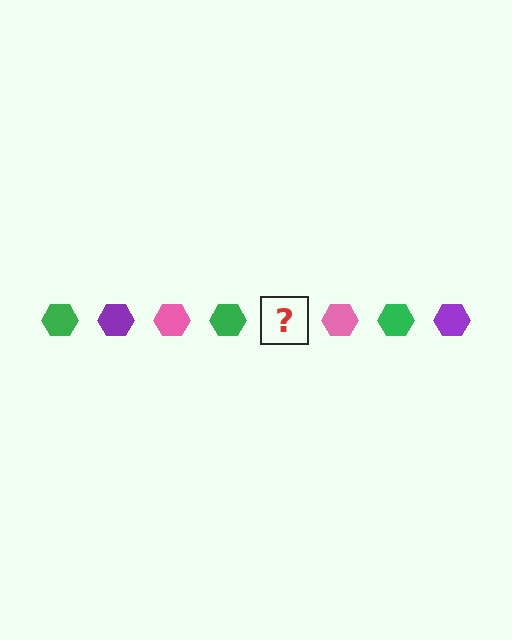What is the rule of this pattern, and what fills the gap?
The rule is that the pattern cycles through green, purple, pink hexagons. The gap should be filled with a purple hexagon.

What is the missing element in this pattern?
The missing element is a purple hexagon.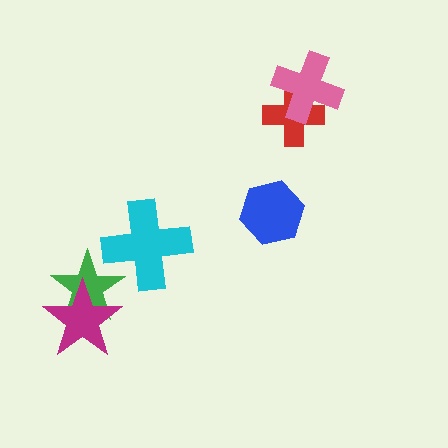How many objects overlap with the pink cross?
1 object overlaps with the pink cross.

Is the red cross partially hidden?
Yes, it is partially covered by another shape.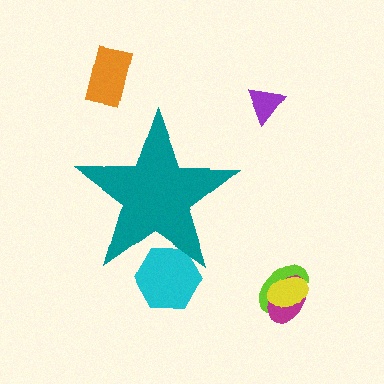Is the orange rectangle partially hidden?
No, the orange rectangle is fully visible.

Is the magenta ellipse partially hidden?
No, the magenta ellipse is fully visible.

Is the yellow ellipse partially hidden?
No, the yellow ellipse is fully visible.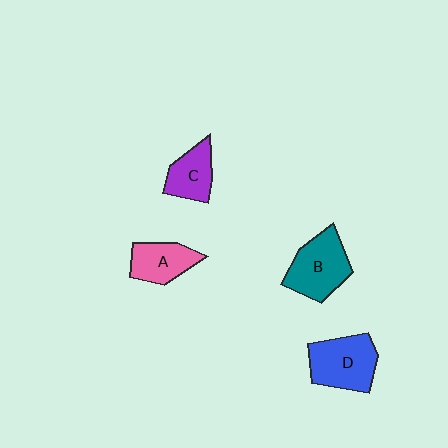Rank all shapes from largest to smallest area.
From largest to smallest: D (blue), B (teal), A (pink), C (purple).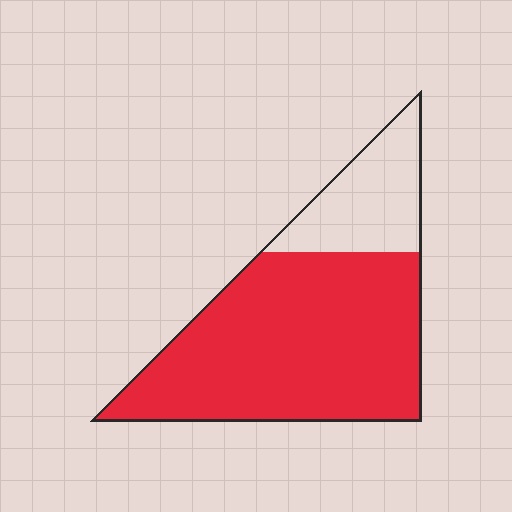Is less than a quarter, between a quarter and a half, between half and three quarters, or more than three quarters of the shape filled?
More than three quarters.